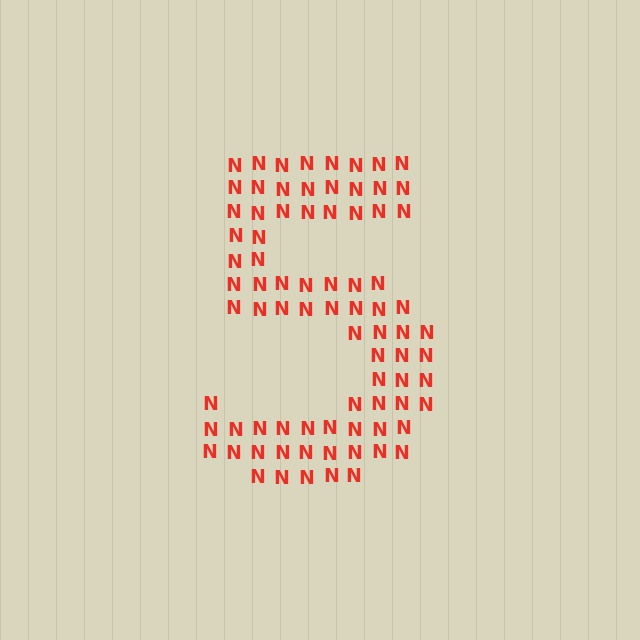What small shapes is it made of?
It is made of small letter N's.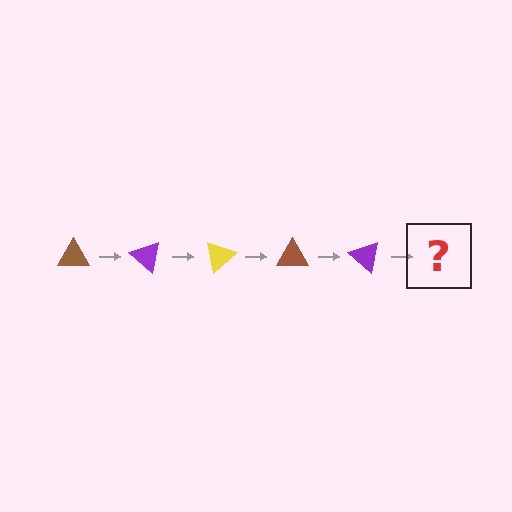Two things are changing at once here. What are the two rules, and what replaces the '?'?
The two rules are that it rotates 40 degrees each step and the color cycles through brown, purple, and yellow. The '?' should be a yellow triangle, rotated 200 degrees from the start.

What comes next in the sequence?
The next element should be a yellow triangle, rotated 200 degrees from the start.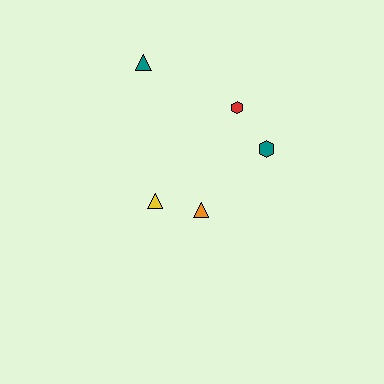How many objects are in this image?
There are 5 objects.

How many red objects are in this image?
There is 1 red object.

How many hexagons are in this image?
There are 2 hexagons.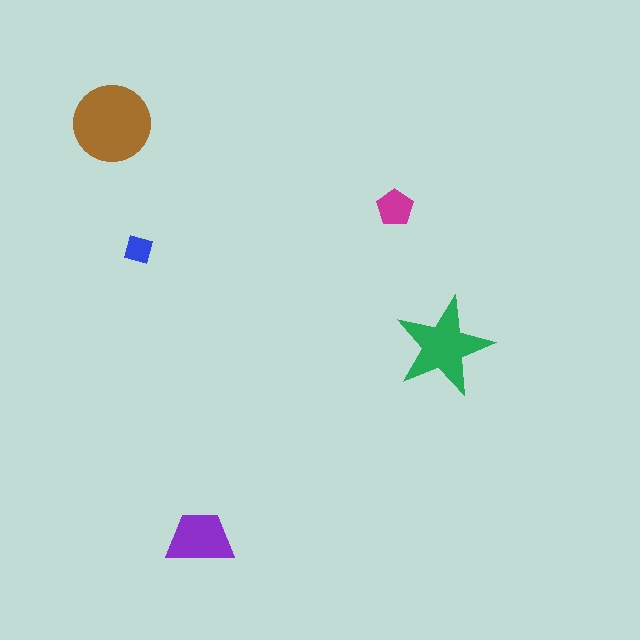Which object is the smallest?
The blue diamond.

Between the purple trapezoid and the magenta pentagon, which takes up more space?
The purple trapezoid.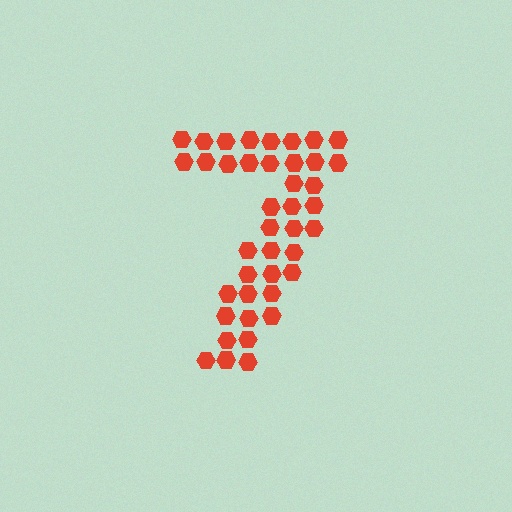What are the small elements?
The small elements are hexagons.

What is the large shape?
The large shape is the digit 7.